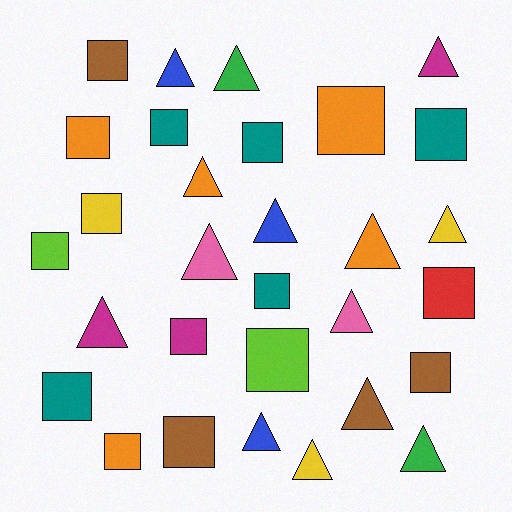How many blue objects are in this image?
There are 3 blue objects.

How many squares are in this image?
There are 16 squares.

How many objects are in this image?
There are 30 objects.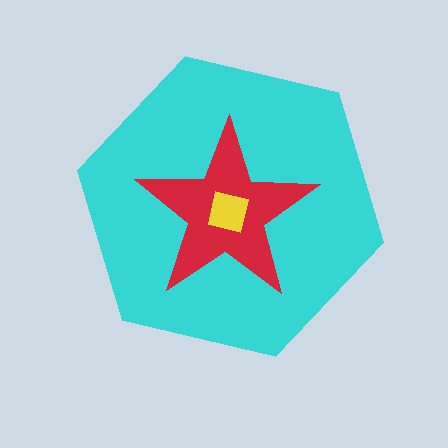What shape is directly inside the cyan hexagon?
The red star.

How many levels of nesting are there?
3.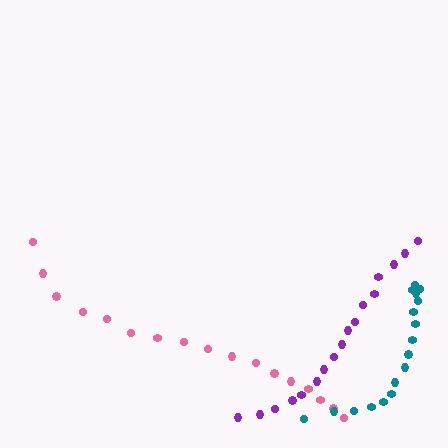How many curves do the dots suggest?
There are 3 distinct paths.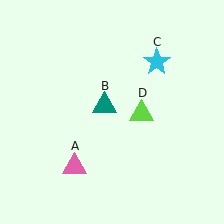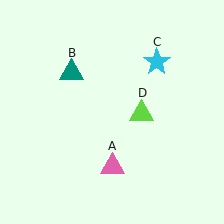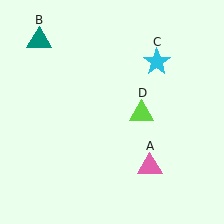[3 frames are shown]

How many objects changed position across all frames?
2 objects changed position: pink triangle (object A), teal triangle (object B).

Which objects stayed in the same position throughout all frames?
Cyan star (object C) and lime triangle (object D) remained stationary.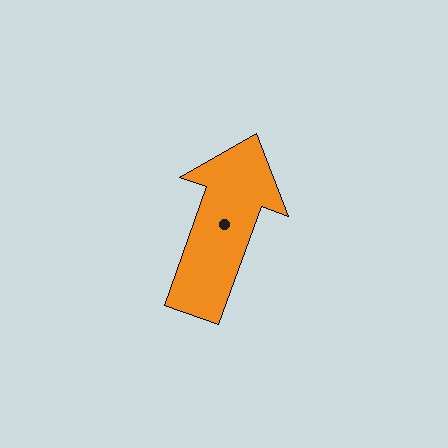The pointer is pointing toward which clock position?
Roughly 1 o'clock.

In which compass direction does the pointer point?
North.